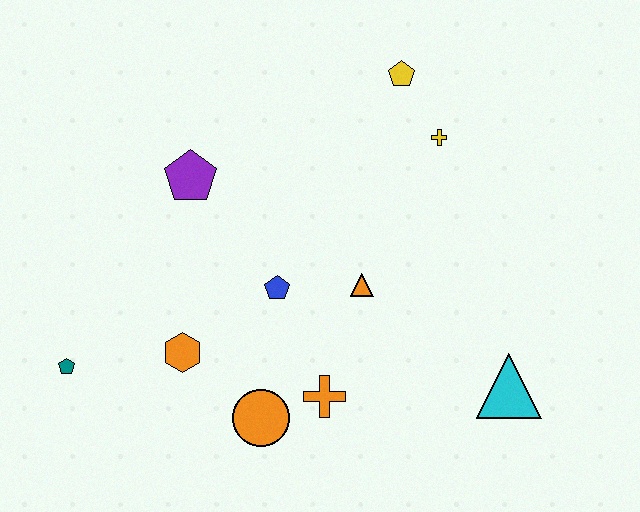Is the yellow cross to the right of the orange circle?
Yes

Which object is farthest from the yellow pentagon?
The teal pentagon is farthest from the yellow pentagon.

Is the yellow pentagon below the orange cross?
No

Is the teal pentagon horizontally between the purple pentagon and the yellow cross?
No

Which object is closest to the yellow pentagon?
The yellow cross is closest to the yellow pentagon.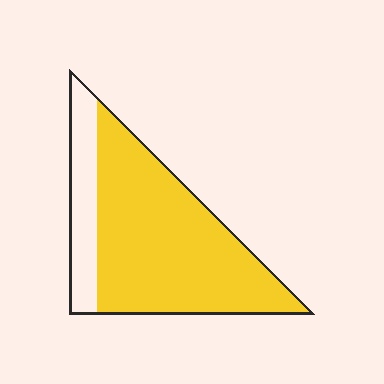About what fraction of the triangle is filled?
About four fifths (4/5).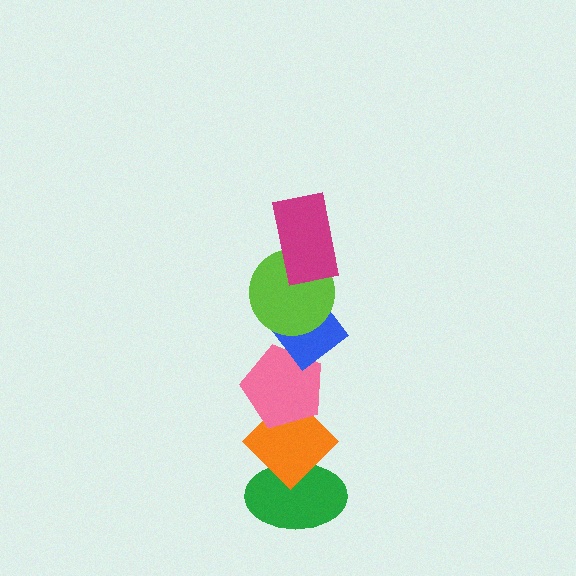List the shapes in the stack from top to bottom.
From top to bottom: the magenta rectangle, the lime circle, the blue diamond, the pink pentagon, the orange diamond, the green ellipse.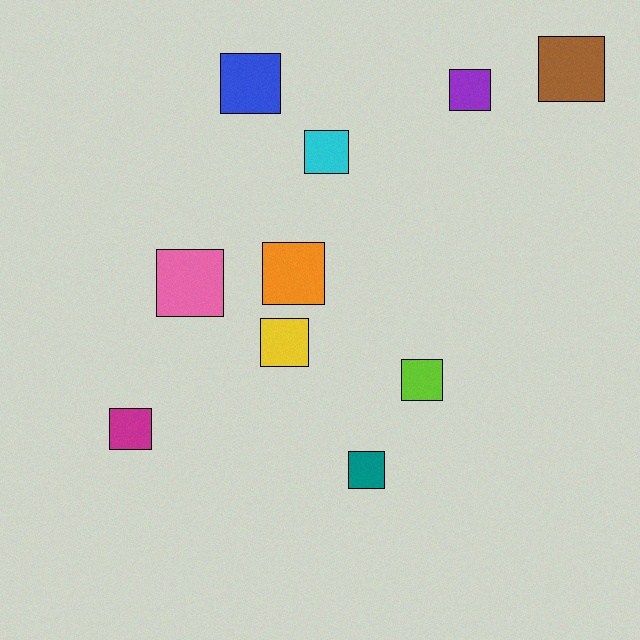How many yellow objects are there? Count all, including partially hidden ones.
There is 1 yellow object.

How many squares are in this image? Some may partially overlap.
There are 10 squares.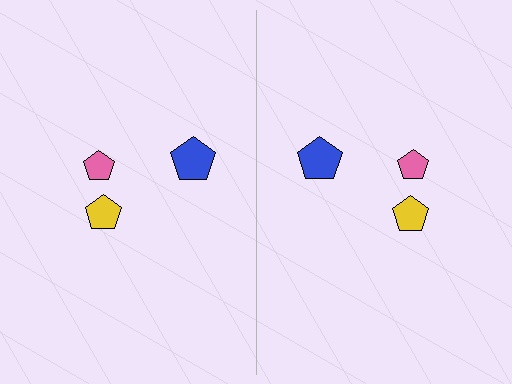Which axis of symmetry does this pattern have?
The pattern has a vertical axis of symmetry running through the center of the image.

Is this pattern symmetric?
Yes, this pattern has bilateral (reflection) symmetry.